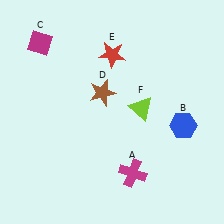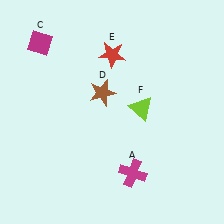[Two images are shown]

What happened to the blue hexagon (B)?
The blue hexagon (B) was removed in Image 2. It was in the bottom-right area of Image 1.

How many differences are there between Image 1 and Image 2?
There is 1 difference between the two images.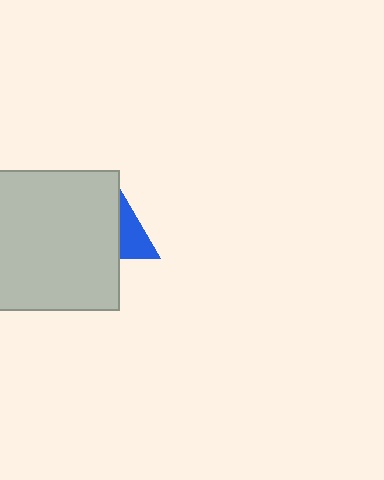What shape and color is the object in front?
The object in front is a light gray square.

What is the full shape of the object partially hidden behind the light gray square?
The partially hidden object is a blue triangle.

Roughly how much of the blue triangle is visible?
A small part of it is visible (roughly 35%).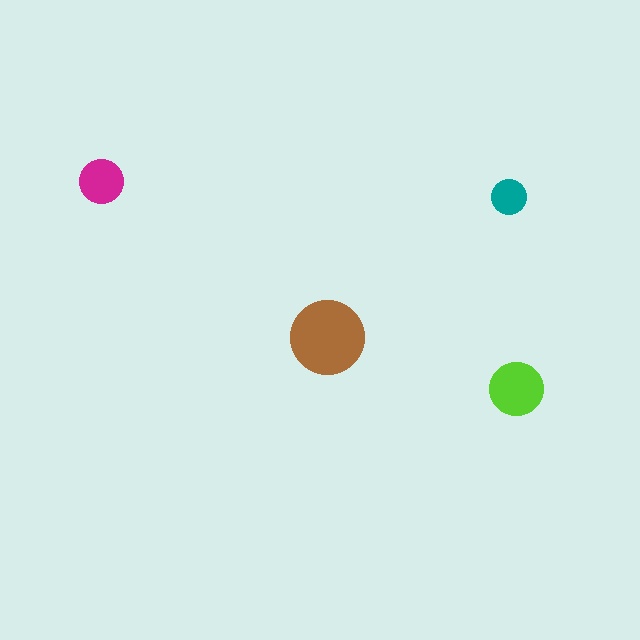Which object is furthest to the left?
The magenta circle is leftmost.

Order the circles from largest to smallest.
the brown one, the lime one, the magenta one, the teal one.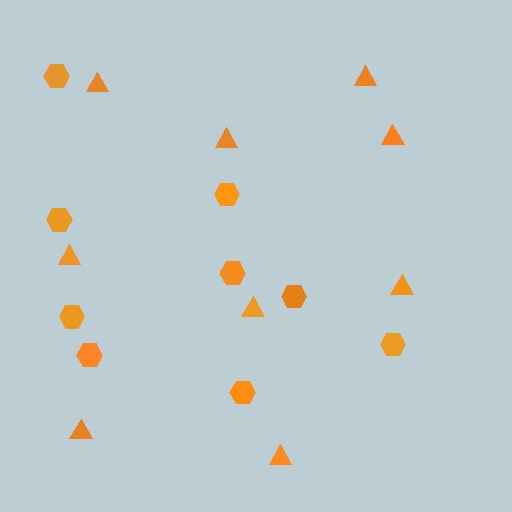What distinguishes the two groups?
There are 2 groups: one group of hexagons (9) and one group of triangles (9).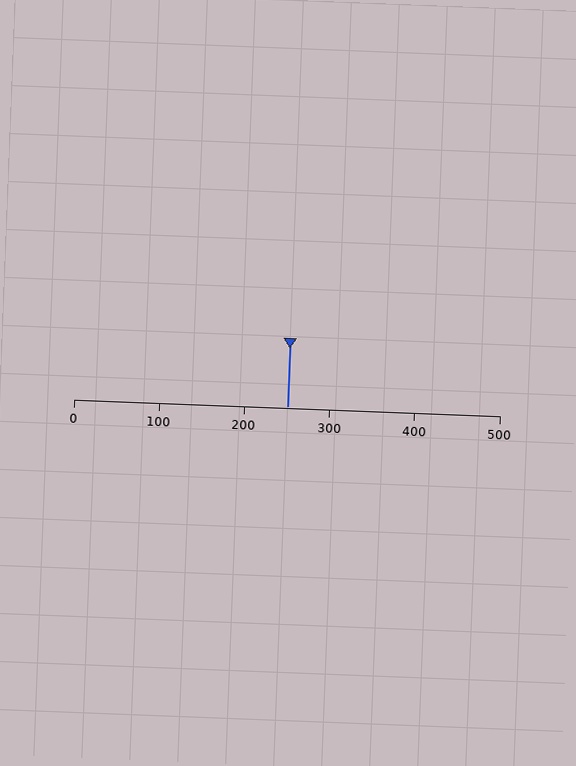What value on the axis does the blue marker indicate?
The marker indicates approximately 250.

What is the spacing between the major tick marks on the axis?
The major ticks are spaced 100 apart.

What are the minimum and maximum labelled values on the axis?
The axis runs from 0 to 500.